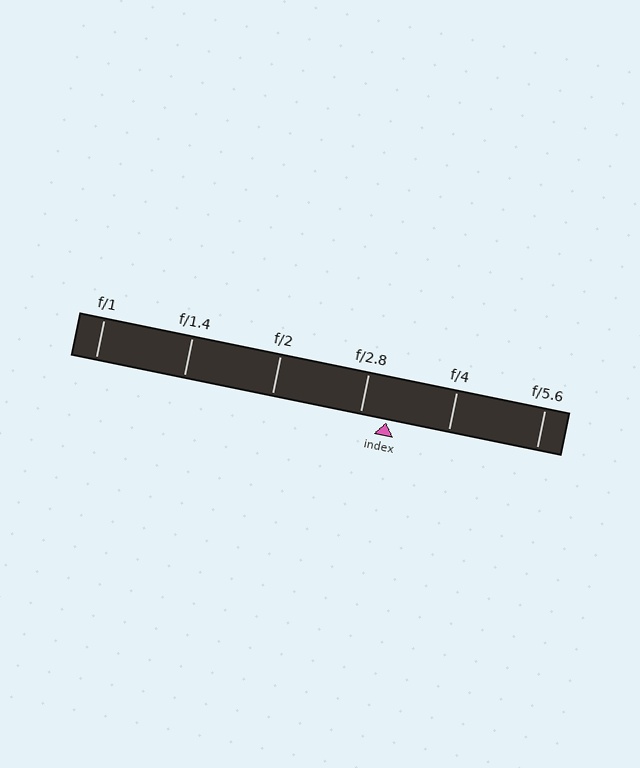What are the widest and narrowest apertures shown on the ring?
The widest aperture shown is f/1 and the narrowest is f/5.6.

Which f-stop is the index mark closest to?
The index mark is closest to f/2.8.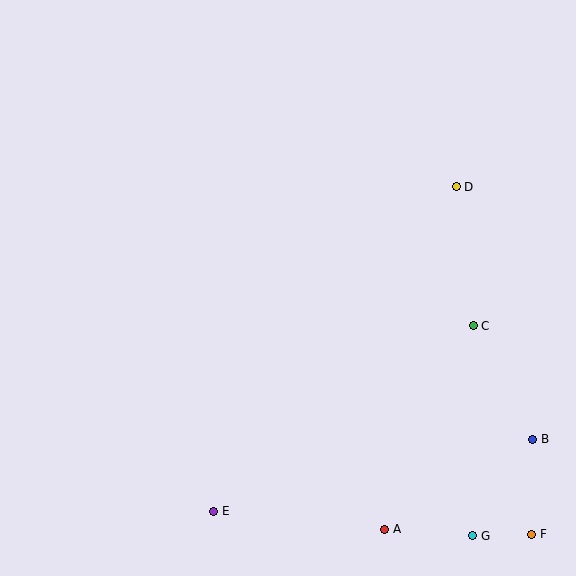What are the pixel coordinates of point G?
Point G is at (473, 536).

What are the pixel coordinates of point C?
Point C is at (473, 326).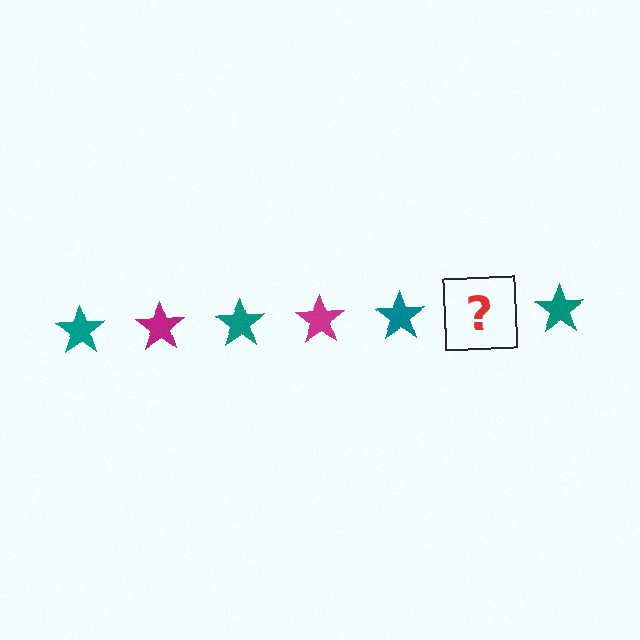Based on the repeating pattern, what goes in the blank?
The blank should be a magenta star.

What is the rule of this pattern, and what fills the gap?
The rule is that the pattern cycles through teal, magenta stars. The gap should be filled with a magenta star.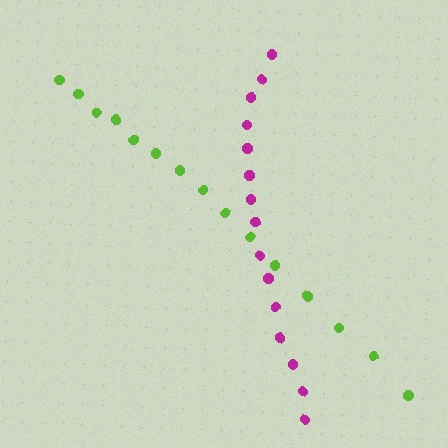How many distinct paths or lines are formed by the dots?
There are 2 distinct paths.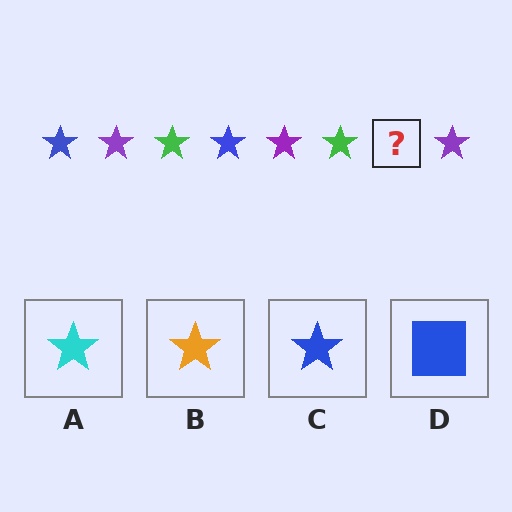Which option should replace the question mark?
Option C.